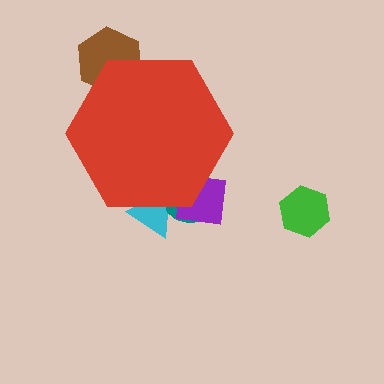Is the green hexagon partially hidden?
No, the green hexagon is fully visible.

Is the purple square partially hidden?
Yes, the purple square is partially hidden behind the red hexagon.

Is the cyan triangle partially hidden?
Yes, the cyan triangle is partially hidden behind the red hexagon.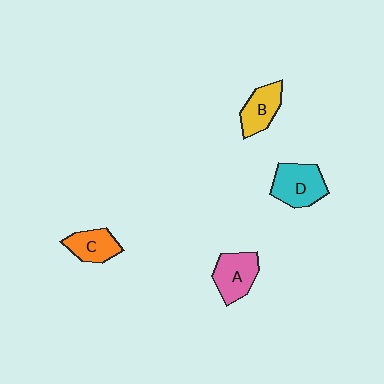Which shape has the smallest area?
Shape C (orange).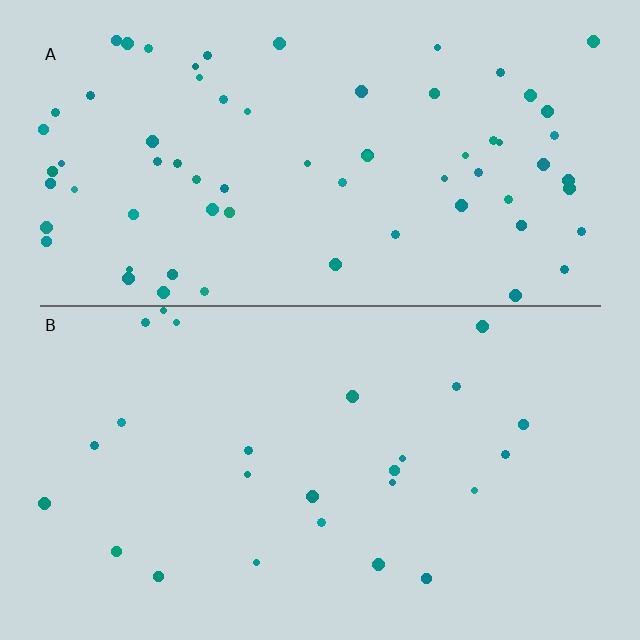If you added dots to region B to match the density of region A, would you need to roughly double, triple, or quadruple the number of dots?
Approximately triple.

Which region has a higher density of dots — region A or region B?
A (the top).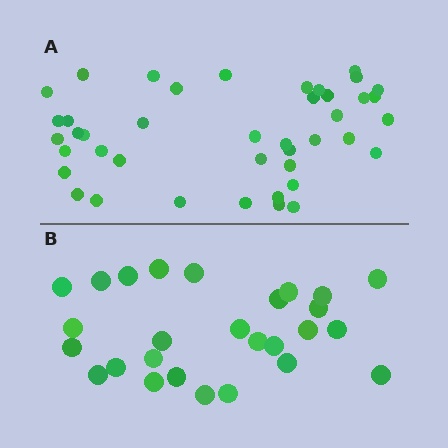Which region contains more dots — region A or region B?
Region A (the top region) has more dots.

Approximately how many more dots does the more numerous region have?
Region A has approximately 15 more dots than region B.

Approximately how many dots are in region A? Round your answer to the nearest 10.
About 40 dots. (The exact count is 42, which rounds to 40.)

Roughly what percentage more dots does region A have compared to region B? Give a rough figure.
About 55% more.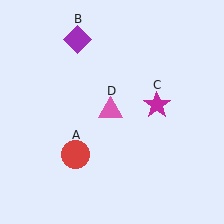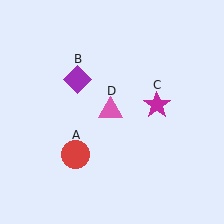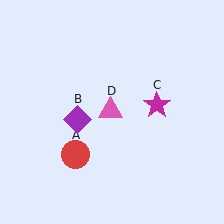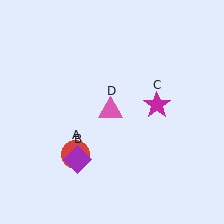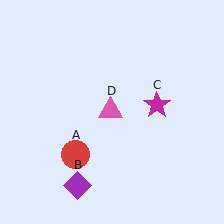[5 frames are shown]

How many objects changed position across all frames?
1 object changed position: purple diamond (object B).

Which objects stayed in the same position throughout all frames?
Red circle (object A) and magenta star (object C) and pink triangle (object D) remained stationary.